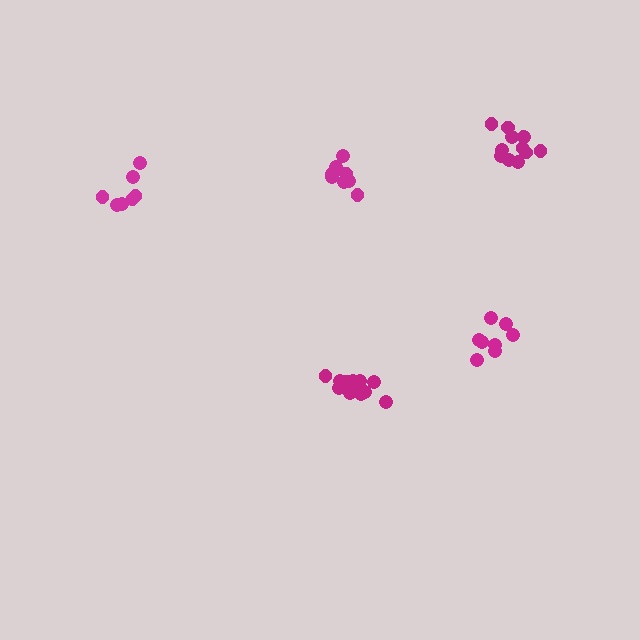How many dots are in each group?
Group 1: 8 dots, Group 2: 7 dots, Group 3: 13 dots, Group 4: 8 dots, Group 5: 12 dots (48 total).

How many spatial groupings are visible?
There are 5 spatial groupings.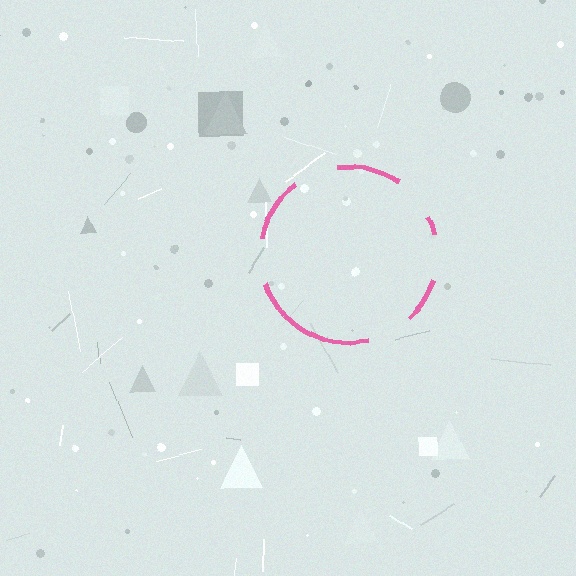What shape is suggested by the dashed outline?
The dashed outline suggests a circle.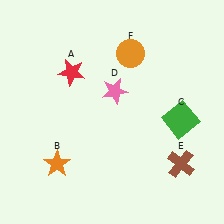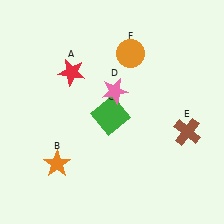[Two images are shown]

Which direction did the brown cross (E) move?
The brown cross (E) moved up.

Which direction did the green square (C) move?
The green square (C) moved left.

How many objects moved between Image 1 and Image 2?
2 objects moved between the two images.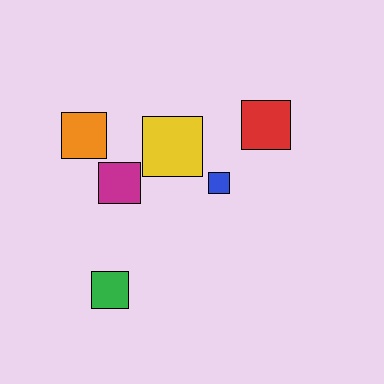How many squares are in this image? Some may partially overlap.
There are 6 squares.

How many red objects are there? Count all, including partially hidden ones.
There is 1 red object.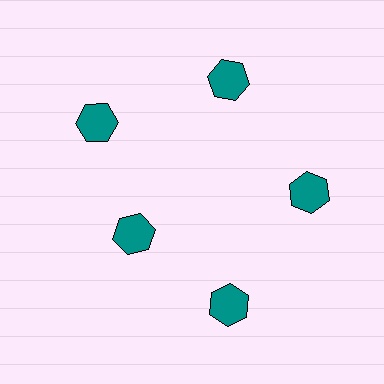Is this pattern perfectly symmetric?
No. The 5 teal hexagons are arranged in a ring, but one element near the 8 o'clock position is pulled inward toward the center, breaking the 5-fold rotational symmetry.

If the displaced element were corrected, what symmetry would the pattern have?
It would have 5-fold rotational symmetry — the pattern would map onto itself every 72 degrees.